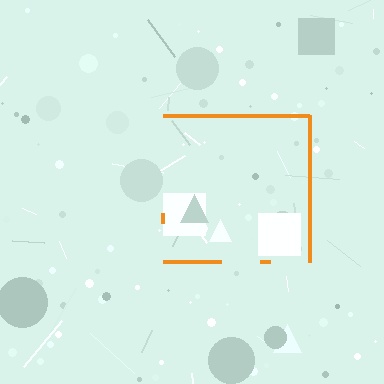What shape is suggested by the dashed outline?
The dashed outline suggests a square.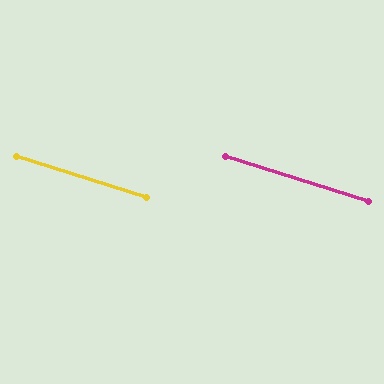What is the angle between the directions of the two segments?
Approximately 0 degrees.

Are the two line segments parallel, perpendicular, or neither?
Parallel — their directions differ by only 0.0°.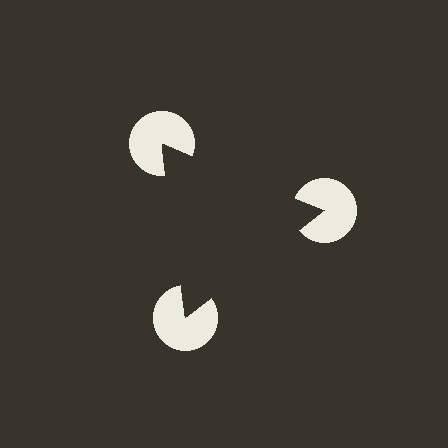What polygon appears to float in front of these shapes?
An illusory triangle — its edges are inferred from the aligned wedge cuts in the pac-man discs, not physically drawn.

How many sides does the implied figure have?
3 sides.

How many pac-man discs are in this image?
There are 3 — one at each vertex of the illusory triangle.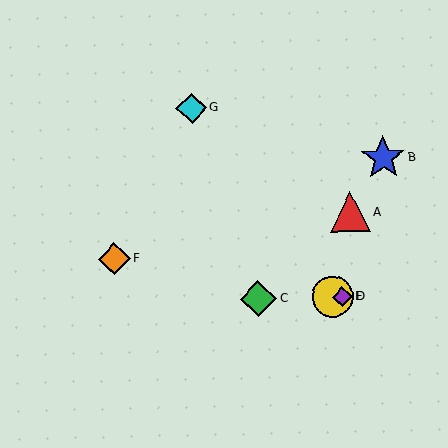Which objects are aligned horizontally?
Objects C, D, E are aligned horizontally.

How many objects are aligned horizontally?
3 objects (C, D, E) are aligned horizontally.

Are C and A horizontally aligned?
No, C is at y≈299 and A is at y≈212.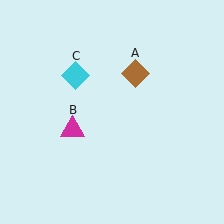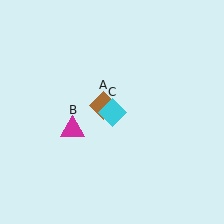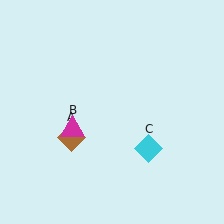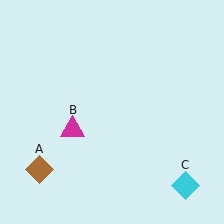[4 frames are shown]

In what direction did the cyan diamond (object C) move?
The cyan diamond (object C) moved down and to the right.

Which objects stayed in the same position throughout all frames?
Magenta triangle (object B) remained stationary.